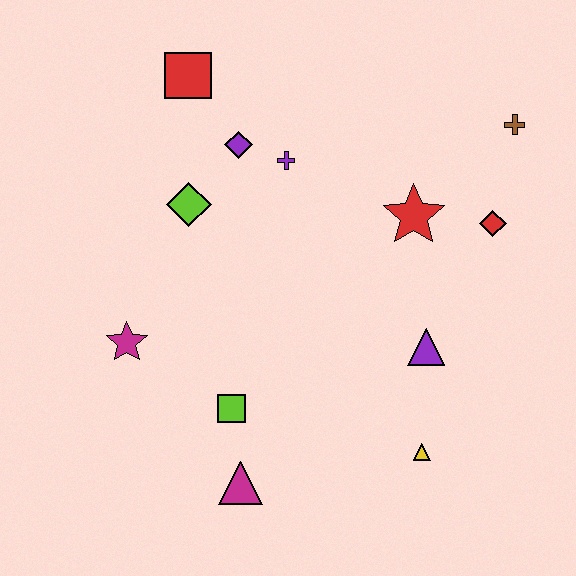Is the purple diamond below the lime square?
No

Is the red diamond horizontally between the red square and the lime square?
No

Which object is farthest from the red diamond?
The magenta star is farthest from the red diamond.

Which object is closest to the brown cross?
The red diamond is closest to the brown cross.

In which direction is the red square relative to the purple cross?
The red square is to the left of the purple cross.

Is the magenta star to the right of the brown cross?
No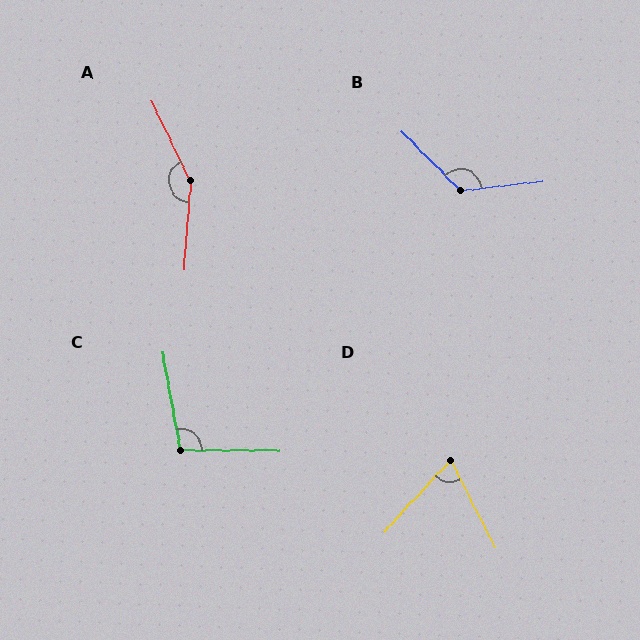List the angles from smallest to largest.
D (70°), C (101°), B (128°), A (150°).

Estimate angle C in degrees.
Approximately 101 degrees.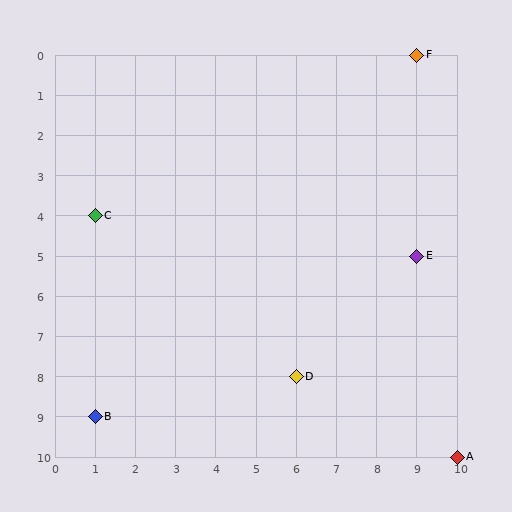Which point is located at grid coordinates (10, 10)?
Point A is at (10, 10).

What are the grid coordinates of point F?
Point F is at grid coordinates (9, 0).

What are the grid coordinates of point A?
Point A is at grid coordinates (10, 10).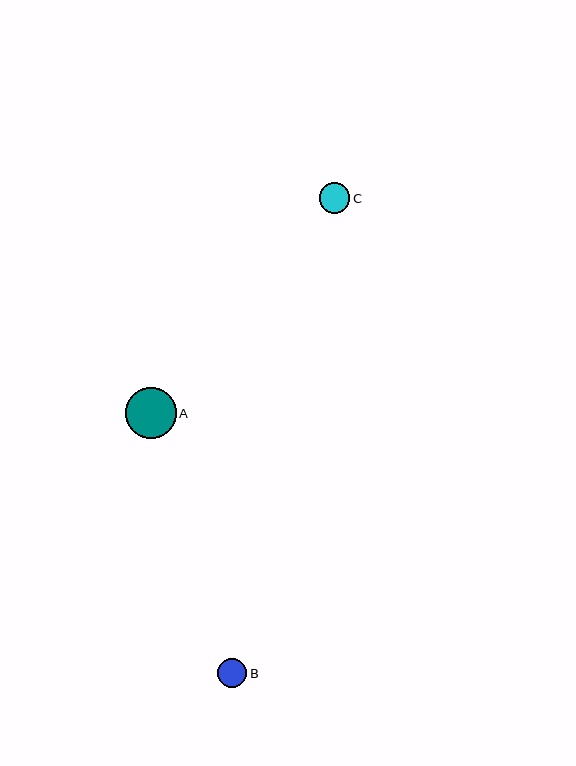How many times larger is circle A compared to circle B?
Circle A is approximately 1.8 times the size of circle B.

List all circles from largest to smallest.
From largest to smallest: A, C, B.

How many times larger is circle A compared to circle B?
Circle A is approximately 1.8 times the size of circle B.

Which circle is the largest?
Circle A is the largest with a size of approximately 51 pixels.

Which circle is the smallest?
Circle B is the smallest with a size of approximately 29 pixels.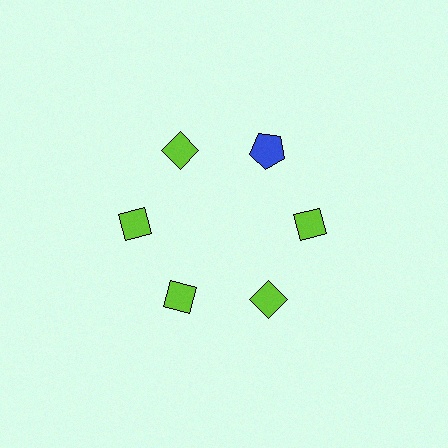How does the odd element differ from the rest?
It differs in both color (blue instead of lime) and shape (pentagon instead of diamond).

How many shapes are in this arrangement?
There are 6 shapes arranged in a ring pattern.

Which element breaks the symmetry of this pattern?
The blue pentagon at roughly the 1 o'clock position breaks the symmetry. All other shapes are lime diamonds.